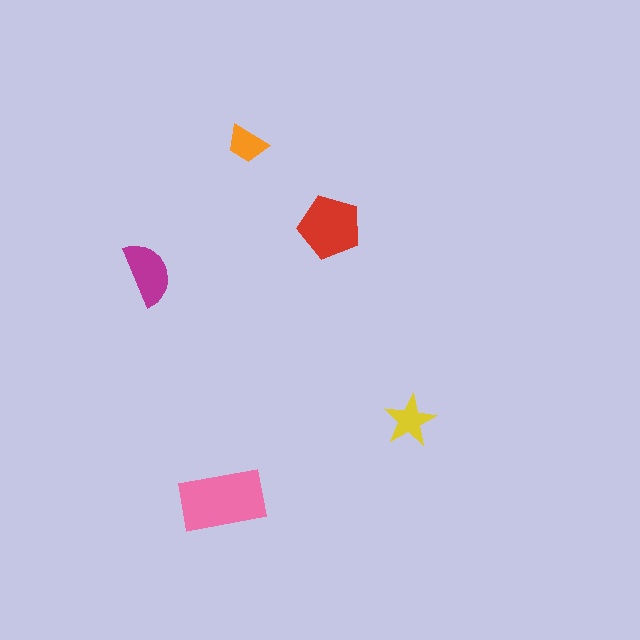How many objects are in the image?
There are 5 objects in the image.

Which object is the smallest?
The orange trapezoid.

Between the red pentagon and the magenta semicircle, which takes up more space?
The red pentagon.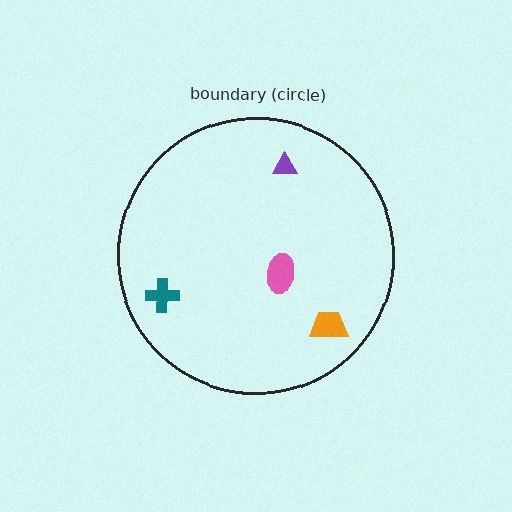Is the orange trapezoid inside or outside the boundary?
Inside.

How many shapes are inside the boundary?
4 inside, 0 outside.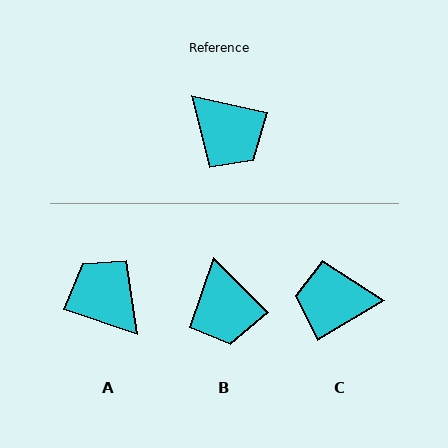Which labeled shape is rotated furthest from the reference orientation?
A, about 174 degrees away.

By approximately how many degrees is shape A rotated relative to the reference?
Approximately 174 degrees counter-clockwise.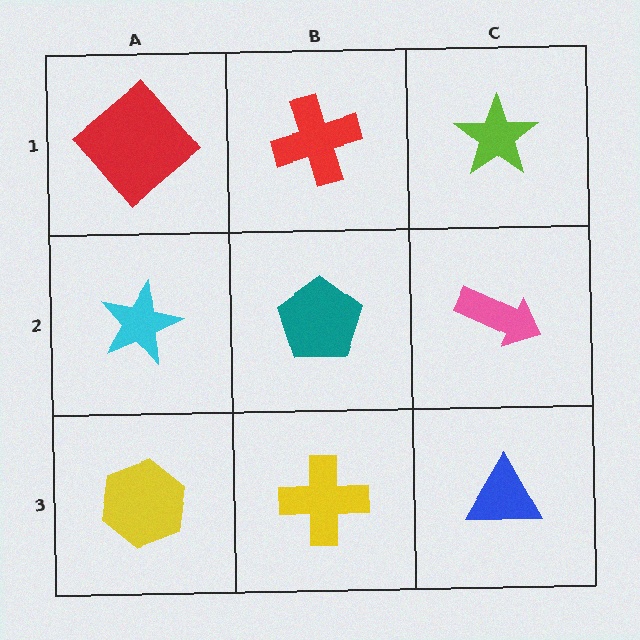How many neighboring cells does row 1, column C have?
2.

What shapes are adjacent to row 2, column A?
A red diamond (row 1, column A), a yellow hexagon (row 3, column A), a teal pentagon (row 2, column B).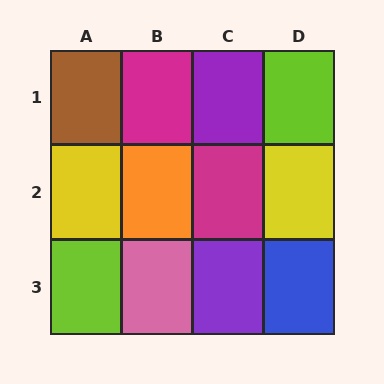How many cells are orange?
1 cell is orange.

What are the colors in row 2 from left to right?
Yellow, orange, magenta, yellow.